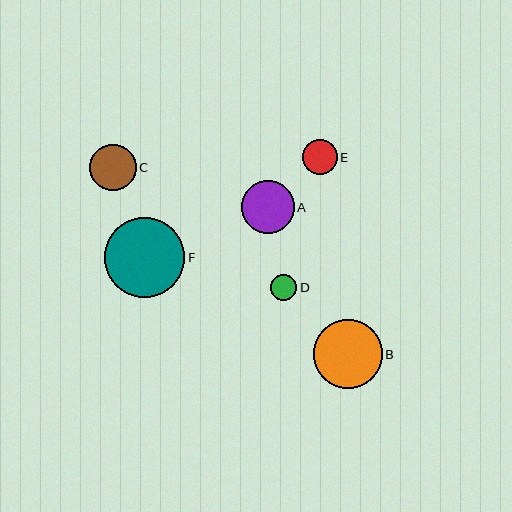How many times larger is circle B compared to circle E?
Circle B is approximately 1.9 times the size of circle E.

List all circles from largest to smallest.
From largest to smallest: F, B, A, C, E, D.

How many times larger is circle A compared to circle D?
Circle A is approximately 2.0 times the size of circle D.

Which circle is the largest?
Circle F is the largest with a size of approximately 80 pixels.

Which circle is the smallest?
Circle D is the smallest with a size of approximately 26 pixels.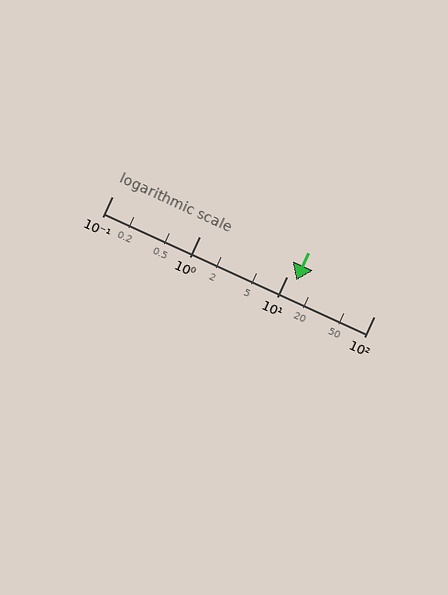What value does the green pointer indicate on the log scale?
The pointer indicates approximately 13.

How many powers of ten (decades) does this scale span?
The scale spans 3 decades, from 0.1 to 100.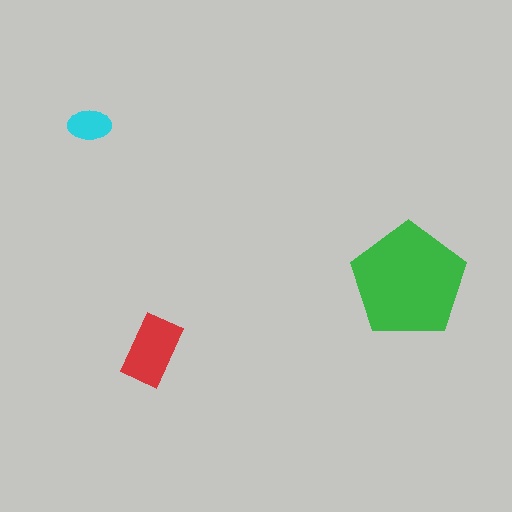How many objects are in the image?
There are 3 objects in the image.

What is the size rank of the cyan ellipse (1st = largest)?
3rd.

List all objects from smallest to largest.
The cyan ellipse, the red rectangle, the green pentagon.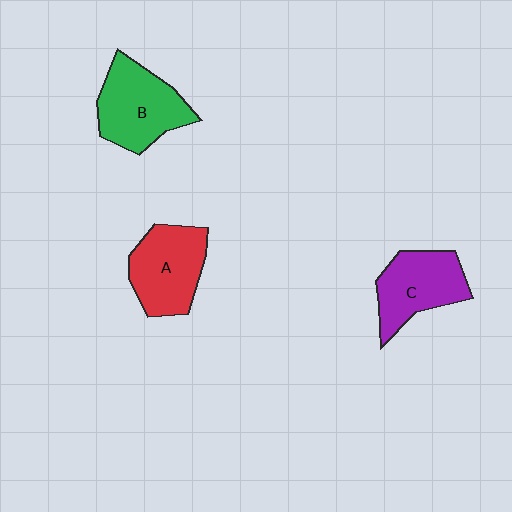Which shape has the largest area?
Shape B (green).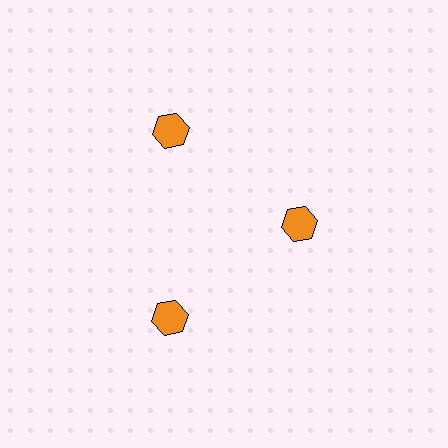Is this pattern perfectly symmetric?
No. The 3 orange hexagons are arranged in a ring, but one element near the 3 o'clock position is pulled inward toward the center, breaking the 3-fold rotational symmetry.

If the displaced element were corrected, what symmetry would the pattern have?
It would have 3-fold rotational symmetry — the pattern would map onto itself every 120 degrees.